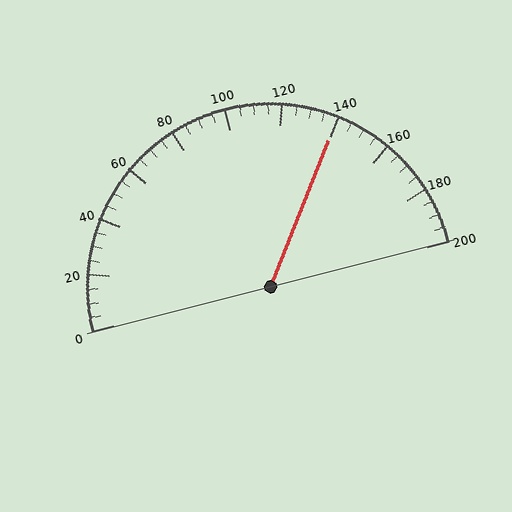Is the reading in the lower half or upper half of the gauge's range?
The reading is in the upper half of the range (0 to 200).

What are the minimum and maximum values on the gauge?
The gauge ranges from 0 to 200.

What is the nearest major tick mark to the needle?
The nearest major tick mark is 140.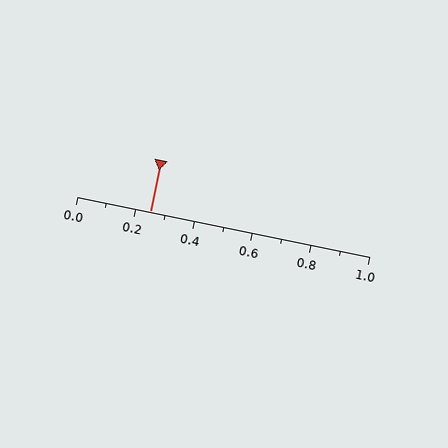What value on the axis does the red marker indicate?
The marker indicates approximately 0.25.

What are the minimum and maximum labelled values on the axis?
The axis runs from 0.0 to 1.0.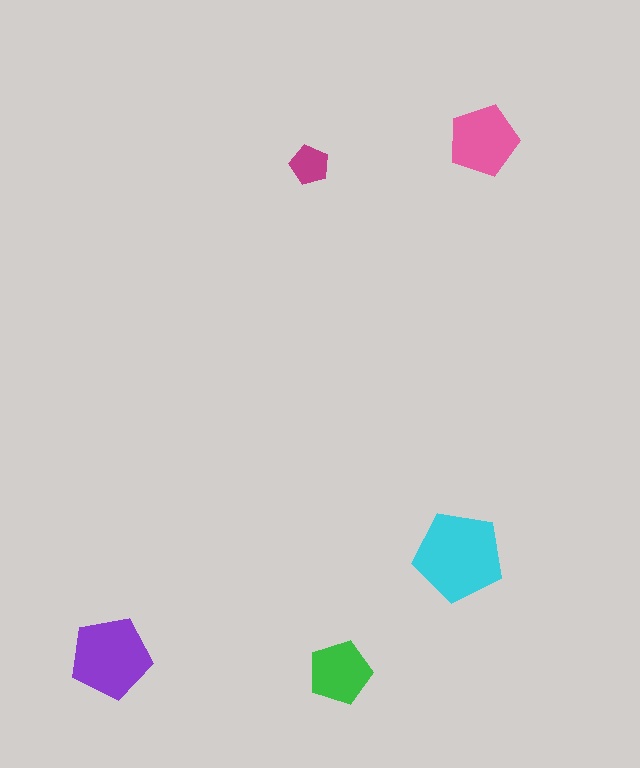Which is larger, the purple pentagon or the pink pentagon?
The purple one.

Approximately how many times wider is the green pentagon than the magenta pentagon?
About 1.5 times wider.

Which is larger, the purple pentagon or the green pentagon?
The purple one.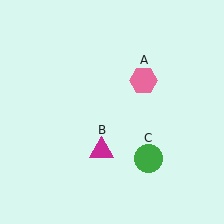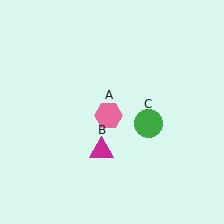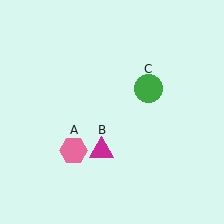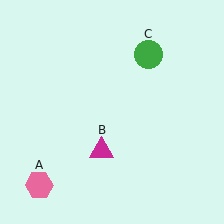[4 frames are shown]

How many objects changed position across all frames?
2 objects changed position: pink hexagon (object A), green circle (object C).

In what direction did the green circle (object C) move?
The green circle (object C) moved up.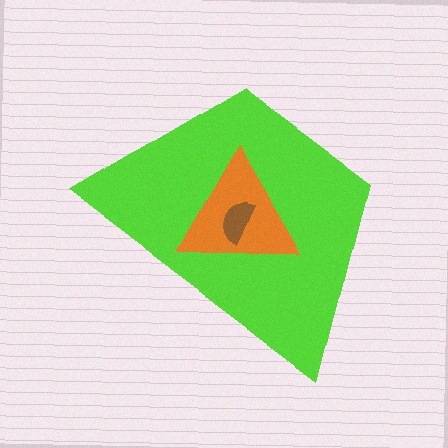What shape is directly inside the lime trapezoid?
The orange triangle.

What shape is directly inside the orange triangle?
The brown semicircle.